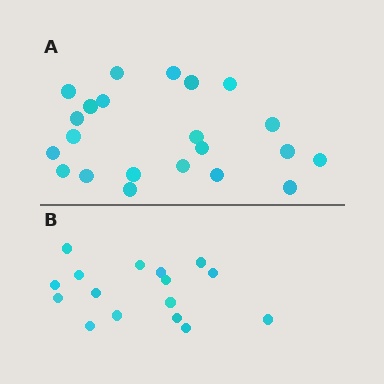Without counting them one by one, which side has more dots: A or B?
Region A (the top region) has more dots.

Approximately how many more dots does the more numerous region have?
Region A has about 6 more dots than region B.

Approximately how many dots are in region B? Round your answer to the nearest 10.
About 20 dots. (The exact count is 16, which rounds to 20.)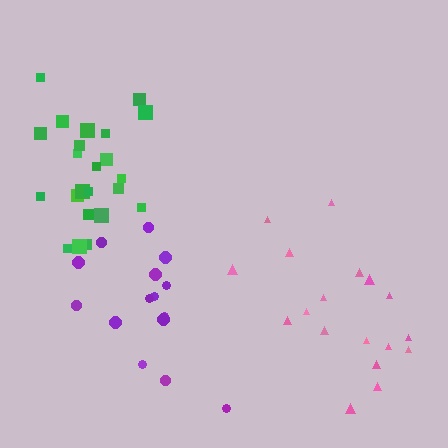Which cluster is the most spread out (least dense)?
Pink.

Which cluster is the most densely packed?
Green.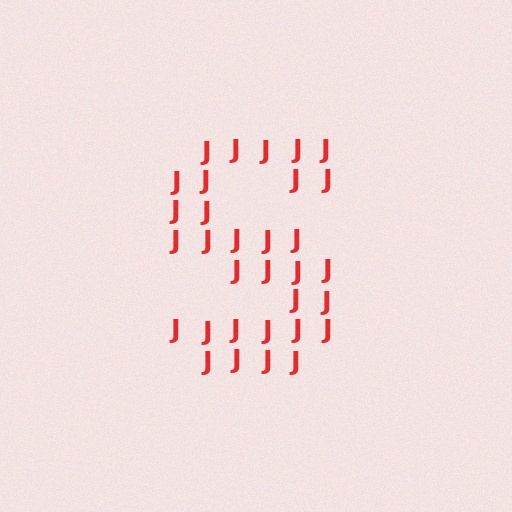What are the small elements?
The small elements are letter J's.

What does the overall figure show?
The overall figure shows the letter S.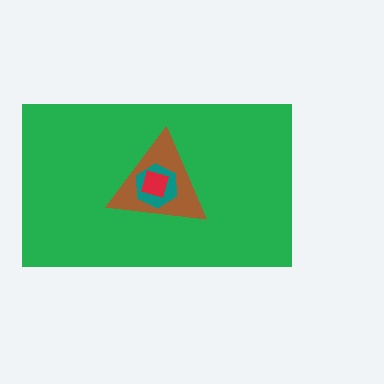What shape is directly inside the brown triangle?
The teal hexagon.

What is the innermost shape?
The red diamond.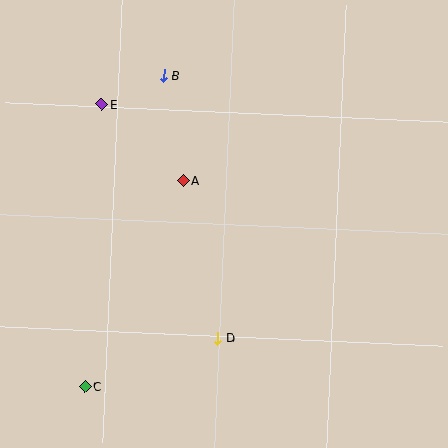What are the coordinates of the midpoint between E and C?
The midpoint between E and C is at (93, 245).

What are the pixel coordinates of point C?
Point C is at (85, 386).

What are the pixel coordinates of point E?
Point E is at (102, 104).